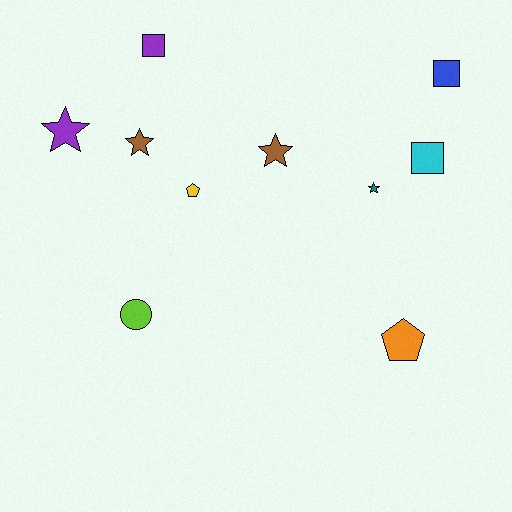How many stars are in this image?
There are 4 stars.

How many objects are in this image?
There are 10 objects.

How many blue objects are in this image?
There is 1 blue object.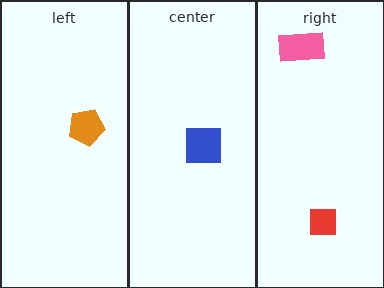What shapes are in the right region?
The red square, the pink rectangle.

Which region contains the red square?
The right region.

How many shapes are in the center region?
1.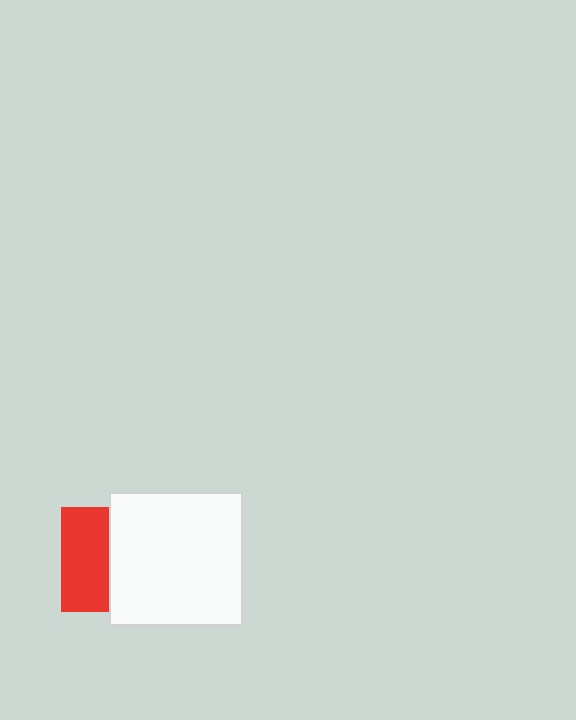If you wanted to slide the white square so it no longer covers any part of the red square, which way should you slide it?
Slide it right — that is the most direct way to separate the two shapes.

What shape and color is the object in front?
The object in front is a white square.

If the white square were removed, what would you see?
You would see the complete red square.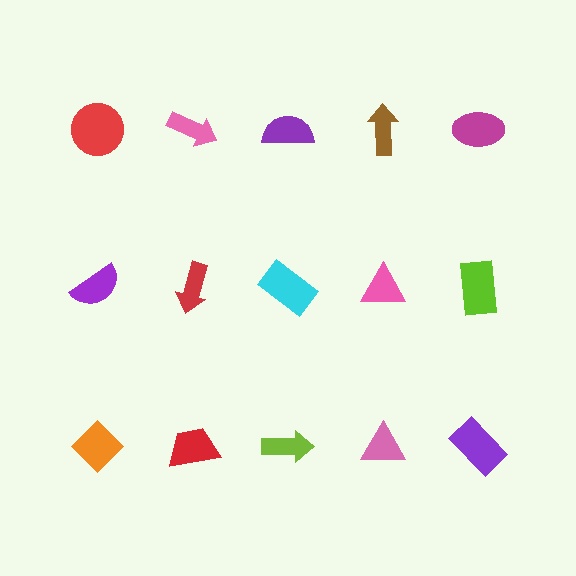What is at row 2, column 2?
A red arrow.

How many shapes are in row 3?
5 shapes.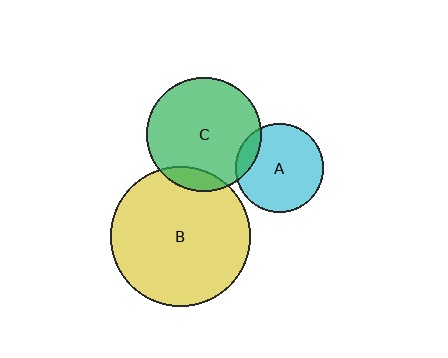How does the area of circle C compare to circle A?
Approximately 1.7 times.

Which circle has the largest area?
Circle B (yellow).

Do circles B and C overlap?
Yes.